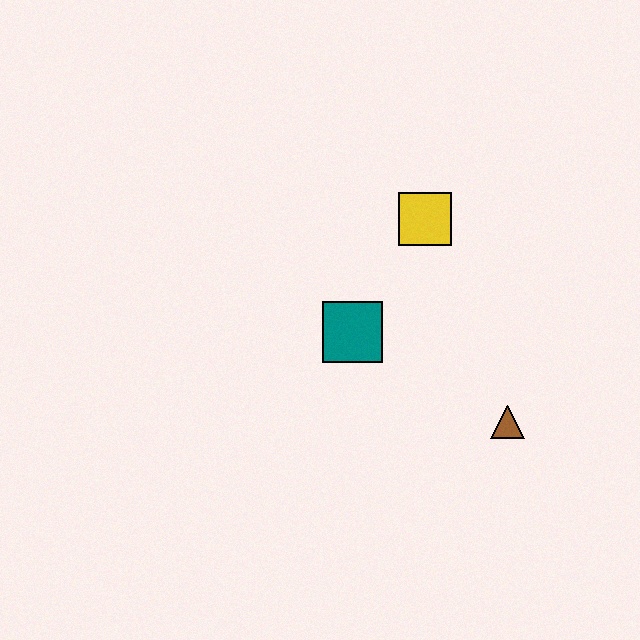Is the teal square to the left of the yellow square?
Yes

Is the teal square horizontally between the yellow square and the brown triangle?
No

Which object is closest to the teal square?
The yellow square is closest to the teal square.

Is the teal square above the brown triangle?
Yes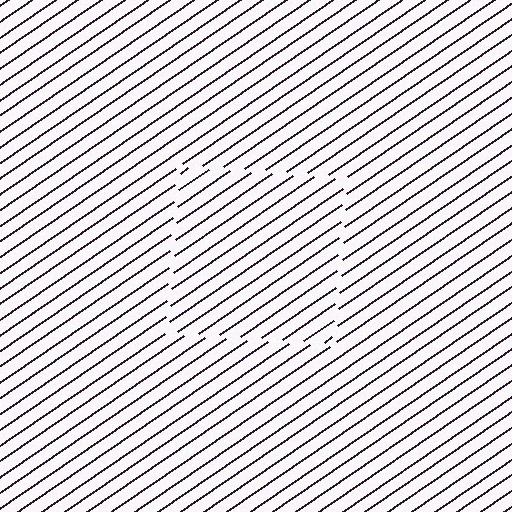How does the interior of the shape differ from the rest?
The interior of the shape contains the same grating, shifted by half a period — the contour is defined by the phase discontinuity where line-ends from the inner and outer gratings abut.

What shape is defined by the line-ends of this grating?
An illusory square. The interior of the shape contains the same grating, shifted by half a period — the contour is defined by the phase discontinuity where line-ends from the inner and outer gratings abut.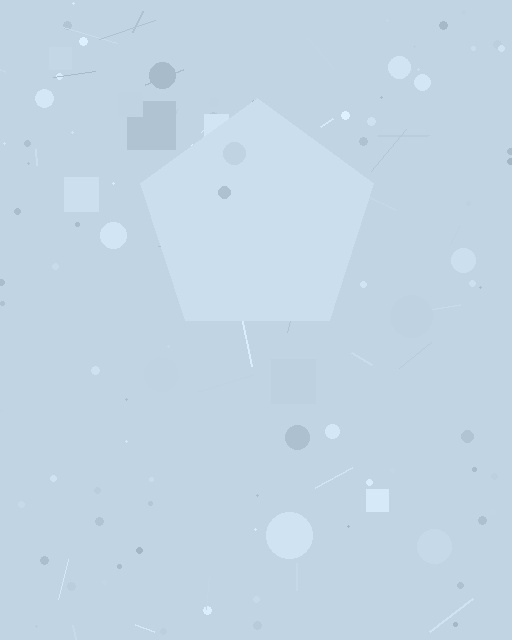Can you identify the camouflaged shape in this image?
The camouflaged shape is a pentagon.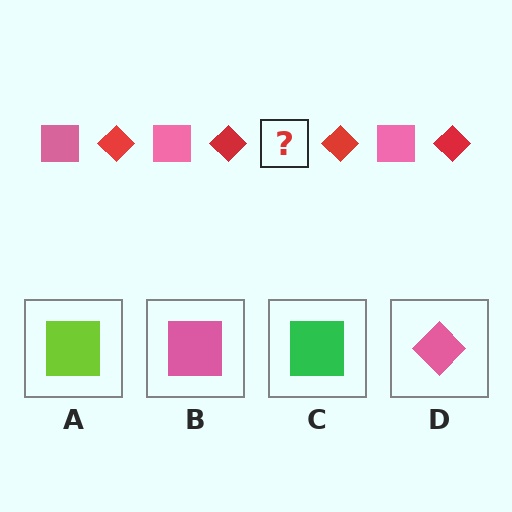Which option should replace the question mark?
Option B.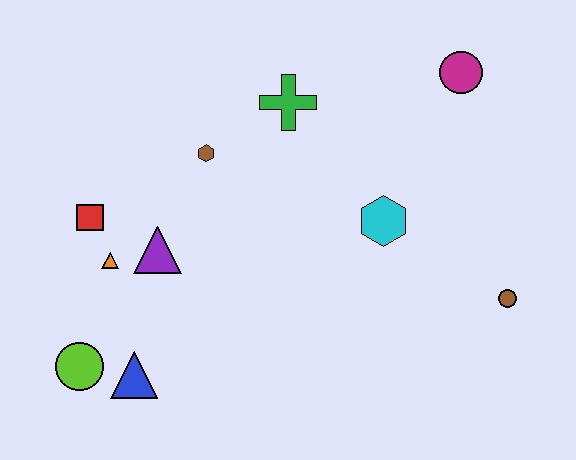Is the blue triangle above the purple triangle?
No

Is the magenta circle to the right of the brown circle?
No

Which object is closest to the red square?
The orange triangle is closest to the red square.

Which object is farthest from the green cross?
The lime circle is farthest from the green cross.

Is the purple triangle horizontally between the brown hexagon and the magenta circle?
No